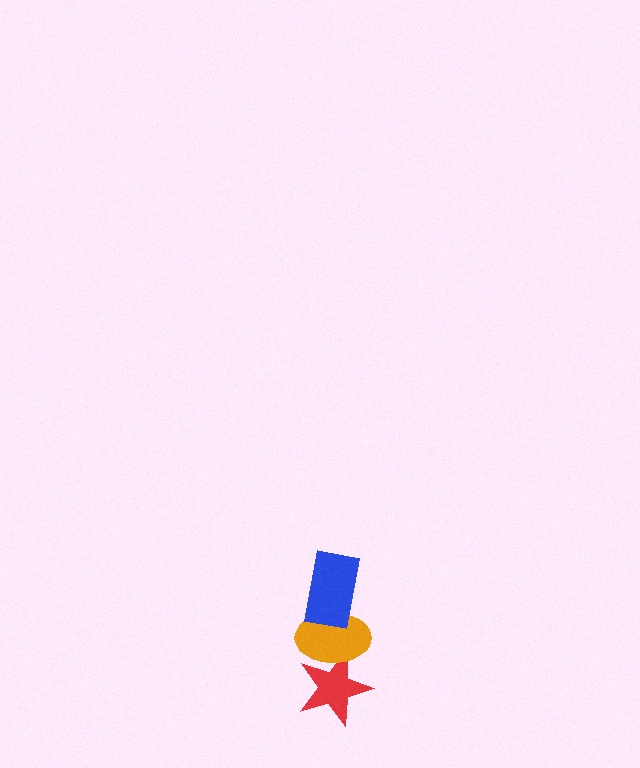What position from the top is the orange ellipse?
The orange ellipse is 2nd from the top.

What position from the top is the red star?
The red star is 3rd from the top.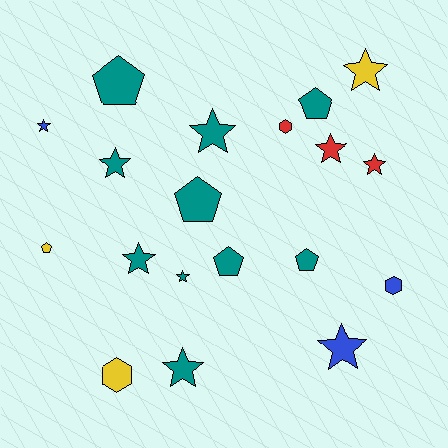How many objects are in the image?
There are 19 objects.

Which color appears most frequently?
Teal, with 10 objects.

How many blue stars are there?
There are 2 blue stars.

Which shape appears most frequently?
Star, with 10 objects.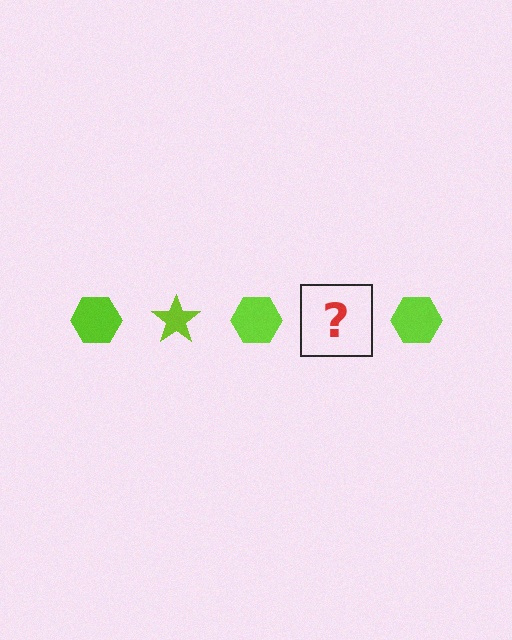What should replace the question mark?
The question mark should be replaced with a lime star.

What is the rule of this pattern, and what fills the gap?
The rule is that the pattern cycles through hexagon, star shapes in lime. The gap should be filled with a lime star.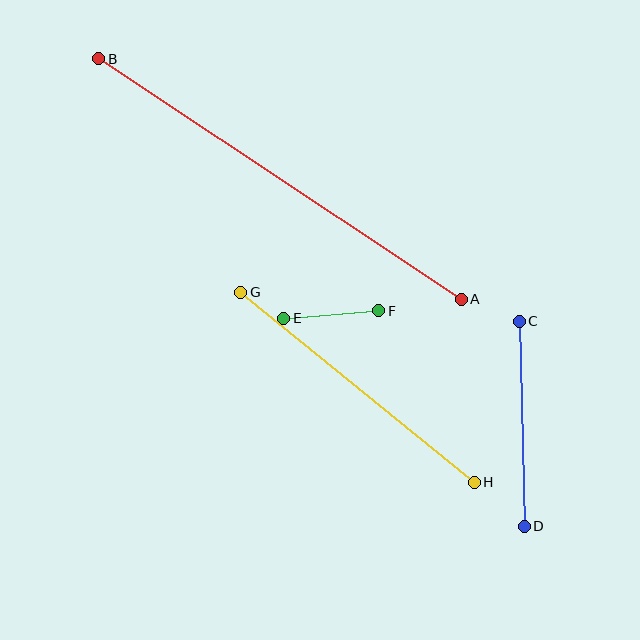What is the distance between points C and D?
The distance is approximately 205 pixels.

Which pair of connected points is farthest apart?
Points A and B are farthest apart.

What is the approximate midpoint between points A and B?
The midpoint is at approximately (280, 179) pixels.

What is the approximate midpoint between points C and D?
The midpoint is at approximately (522, 424) pixels.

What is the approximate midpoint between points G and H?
The midpoint is at approximately (357, 387) pixels.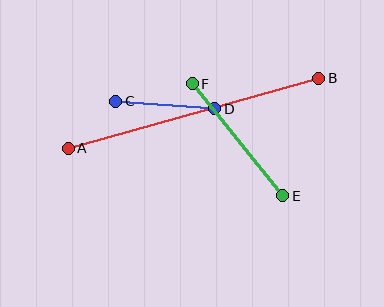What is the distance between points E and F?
The distance is approximately 144 pixels.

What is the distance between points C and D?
The distance is approximately 99 pixels.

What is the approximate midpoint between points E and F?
The midpoint is at approximately (238, 140) pixels.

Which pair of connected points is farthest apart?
Points A and B are farthest apart.